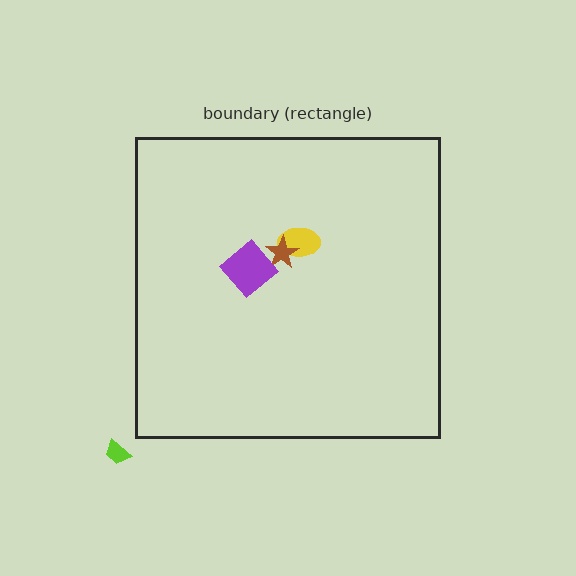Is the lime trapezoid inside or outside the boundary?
Outside.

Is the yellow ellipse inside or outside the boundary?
Inside.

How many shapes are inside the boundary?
3 inside, 1 outside.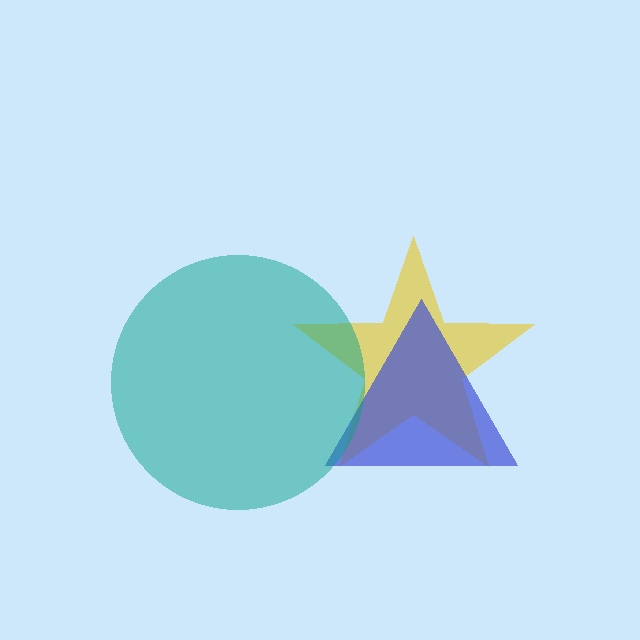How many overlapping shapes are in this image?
There are 3 overlapping shapes in the image.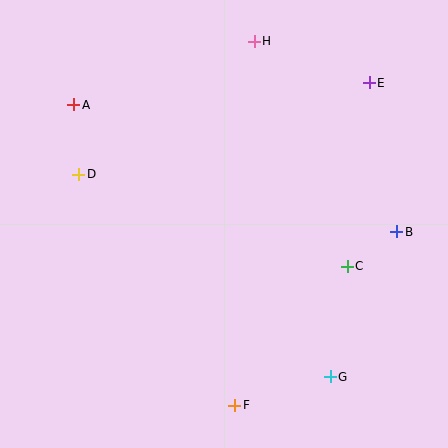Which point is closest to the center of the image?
Point C at (347, 266) is closest to the center.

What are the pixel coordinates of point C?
Point C is at (347, 266).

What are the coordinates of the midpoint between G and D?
The midpoint between G and D is at (205, 276).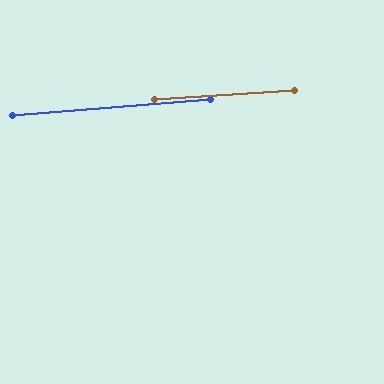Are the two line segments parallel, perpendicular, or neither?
Parallel — their directions differ by only 0.8°.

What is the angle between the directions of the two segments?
Approximately 1 degree.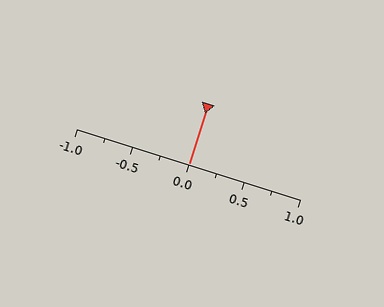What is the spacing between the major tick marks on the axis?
The major ticks are spaced 0.5 apart.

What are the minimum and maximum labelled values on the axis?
The axis runs from -1.0 to 1.0.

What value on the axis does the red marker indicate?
The marker indicates approximately 0.